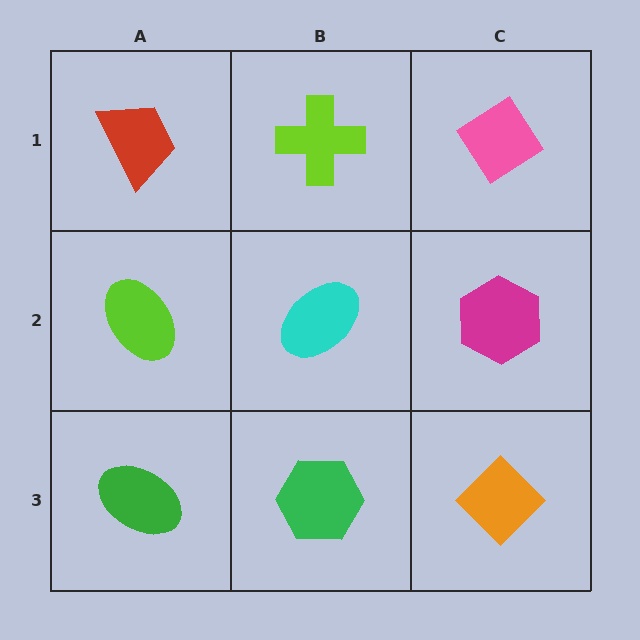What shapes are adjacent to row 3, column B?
A cyan ellipse (row 2, column B), a green ellipse (row 3, column A), an orange diamond (row 3, column C).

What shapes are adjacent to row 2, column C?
A pink diamond (row 1, column C), an orange diamond (row 3, column C), a cyan ellipse (row 2, column B).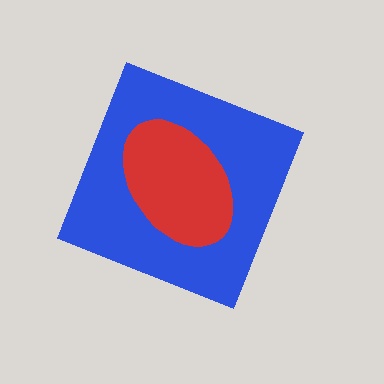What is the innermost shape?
The red ellipse.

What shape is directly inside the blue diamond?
The red ellipse.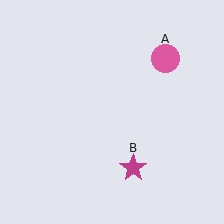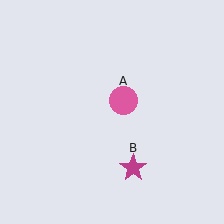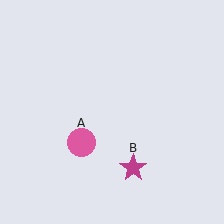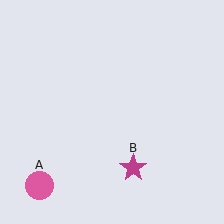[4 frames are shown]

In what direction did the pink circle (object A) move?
The pink circle (object A) moved down and to the left.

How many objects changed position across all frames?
1 object changed position: pink circle (object A).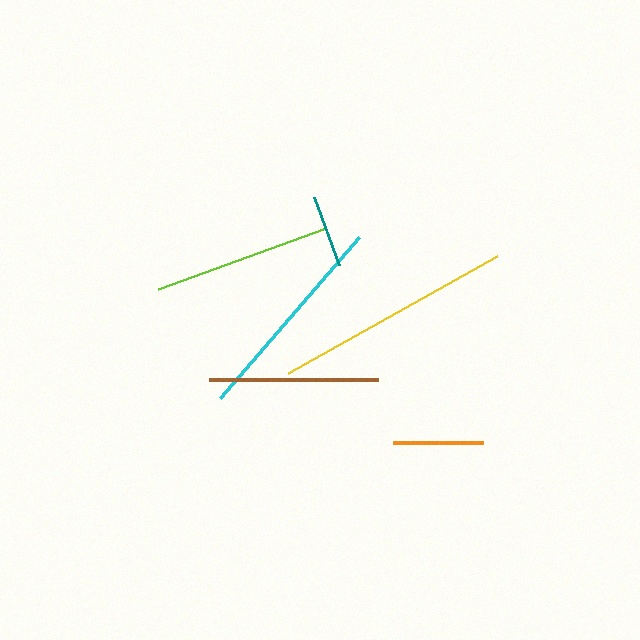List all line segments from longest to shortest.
From longest to shortest: yellow, cyan, lime, brown, orange, teal.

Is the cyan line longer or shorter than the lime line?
The cyan line is longer than the lime line.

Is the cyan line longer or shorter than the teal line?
The cyan line is longer than the teal line.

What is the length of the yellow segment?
The yellow segment is approximately 239 pixels long.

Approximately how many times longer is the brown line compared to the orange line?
The brown line is approximately 1.9 times the length of the orange line.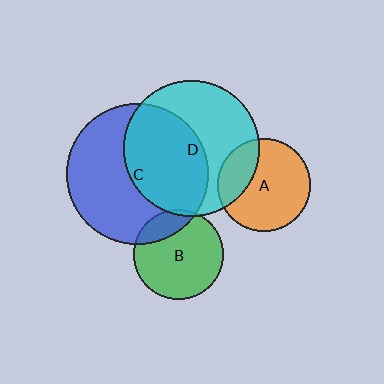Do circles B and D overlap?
Yes.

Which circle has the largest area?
Circle C (blue).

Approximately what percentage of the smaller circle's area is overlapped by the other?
Approximately 5%.